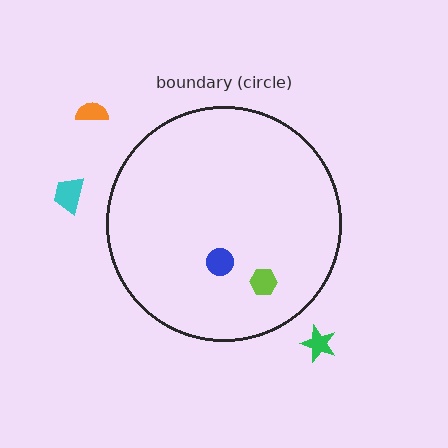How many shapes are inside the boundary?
2 inside, 3 outside.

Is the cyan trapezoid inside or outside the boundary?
Outside.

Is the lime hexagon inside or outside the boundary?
Inside.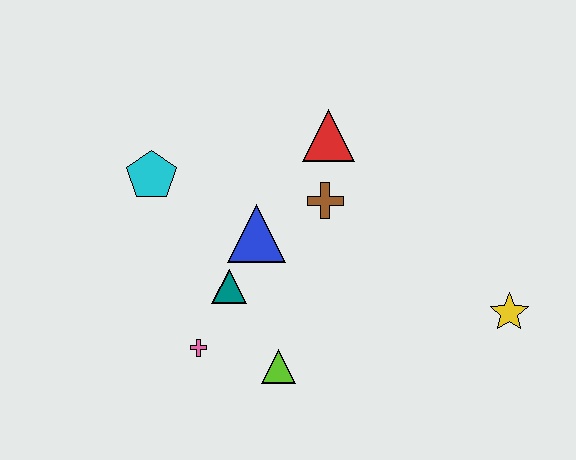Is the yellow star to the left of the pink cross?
No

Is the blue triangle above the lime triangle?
Yes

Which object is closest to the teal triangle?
The blue triangle is closest to the teal triangle.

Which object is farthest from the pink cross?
The yellow star is farthest from the pink cross.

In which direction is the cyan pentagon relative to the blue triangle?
The cyan pentagon is to the left of the blue triangle.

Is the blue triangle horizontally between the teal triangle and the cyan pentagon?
No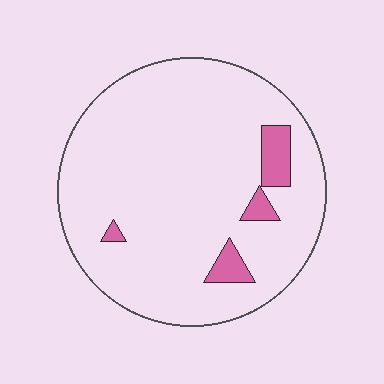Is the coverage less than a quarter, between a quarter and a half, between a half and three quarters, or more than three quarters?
Less than a quarter.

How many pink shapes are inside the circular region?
4.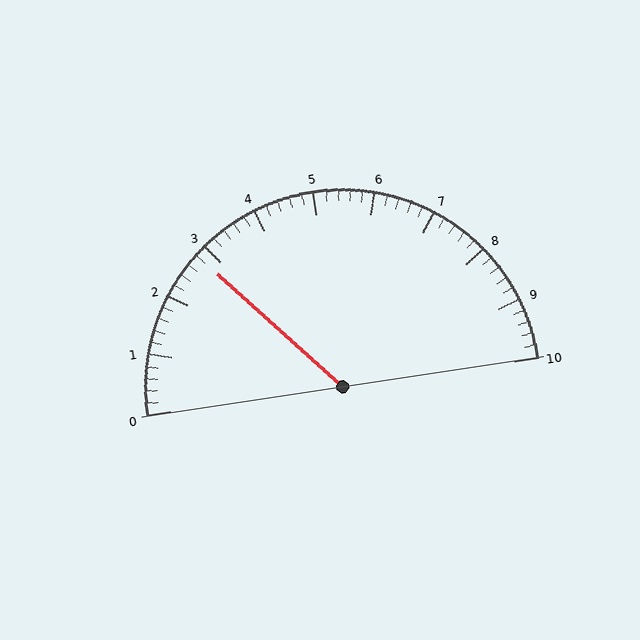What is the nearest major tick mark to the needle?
The nearest major tick mark is 3.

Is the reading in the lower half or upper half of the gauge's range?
The reading is in the lower half of the range (0 to 10).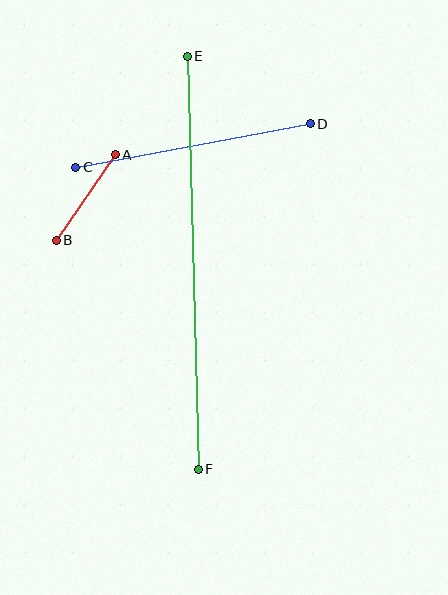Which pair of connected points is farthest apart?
Points E and F are farthest apart.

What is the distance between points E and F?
The distance is approximately 413 pixels.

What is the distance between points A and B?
The distance is approximately 104 pixels.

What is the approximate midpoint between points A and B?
The midpoint is at approximately (86, 197) pixels.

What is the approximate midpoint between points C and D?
The midpoint is at approximately (193, 145) pixels.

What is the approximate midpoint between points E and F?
The midpoint is at approximately (193, 263) pixels.